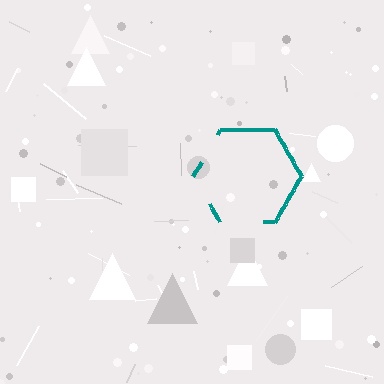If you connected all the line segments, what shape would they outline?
They would outline a hexagon.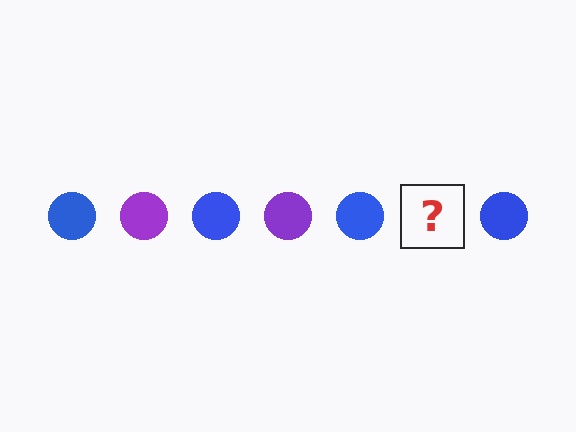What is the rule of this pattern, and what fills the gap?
The rule is that the pattern cycles through blue, purple circles. The gap should be filled with a purple circle.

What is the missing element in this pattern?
The missing element is a purple circle.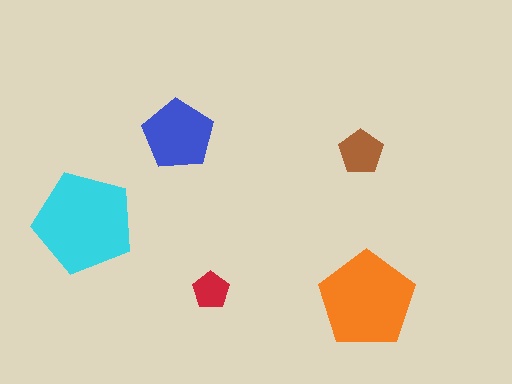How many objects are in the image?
There are 5 objects in the image.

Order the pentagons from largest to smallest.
the cyan one, the orange one, the blue one, the brown one, the red one.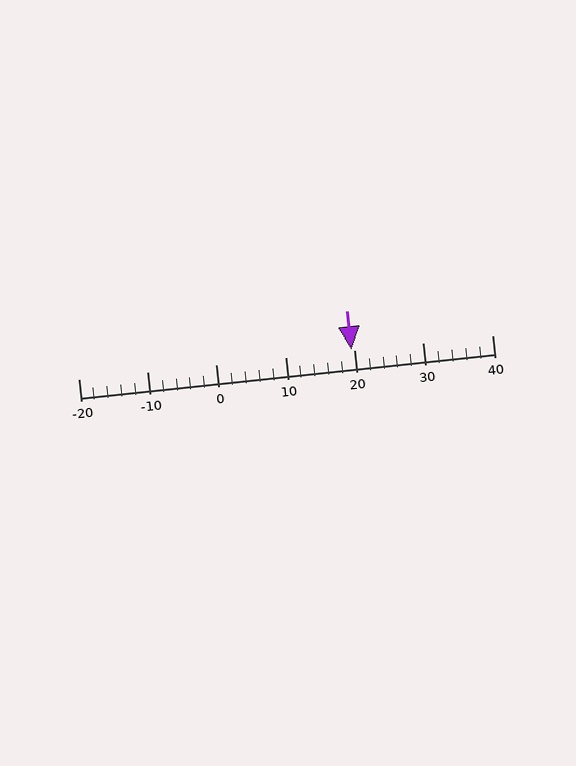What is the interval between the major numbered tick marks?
The major tick marks are spaced 10 units apart.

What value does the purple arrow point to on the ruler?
The purple arrow points to approximately 20.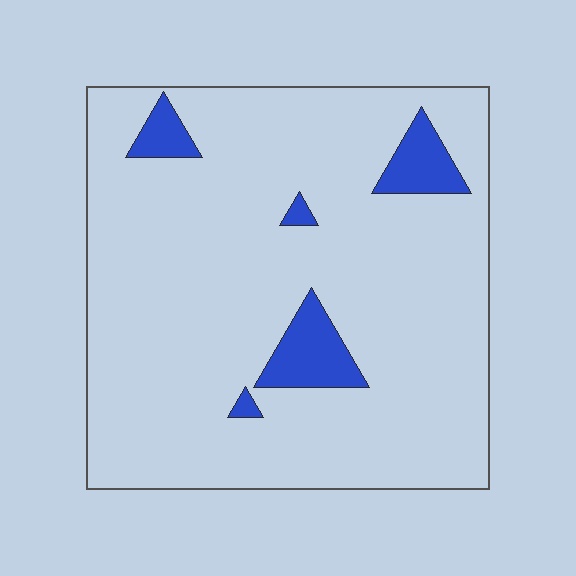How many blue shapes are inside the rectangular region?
5.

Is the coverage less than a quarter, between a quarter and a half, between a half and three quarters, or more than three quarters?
Less than a quarter.